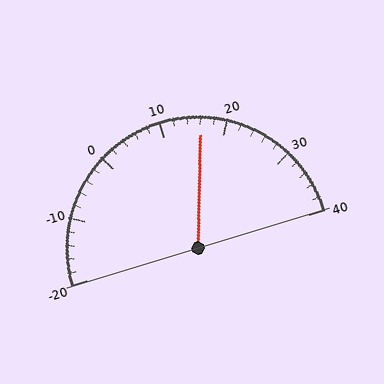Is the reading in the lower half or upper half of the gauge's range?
The reading is in the upper half of the range (-20 to 40).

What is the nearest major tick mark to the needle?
The nearest major tick mark is 20.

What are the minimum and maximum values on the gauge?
The gauge ranges from -20 to 40.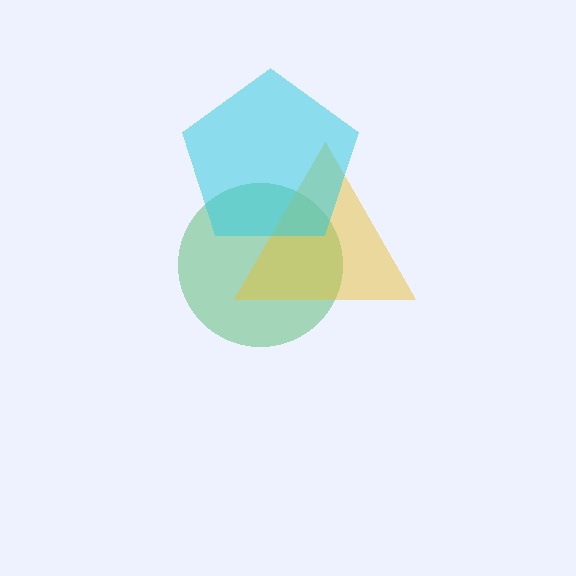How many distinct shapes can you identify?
There are 3 distinct shapes: a green circle, a yellow triangle, a cyan pentagon.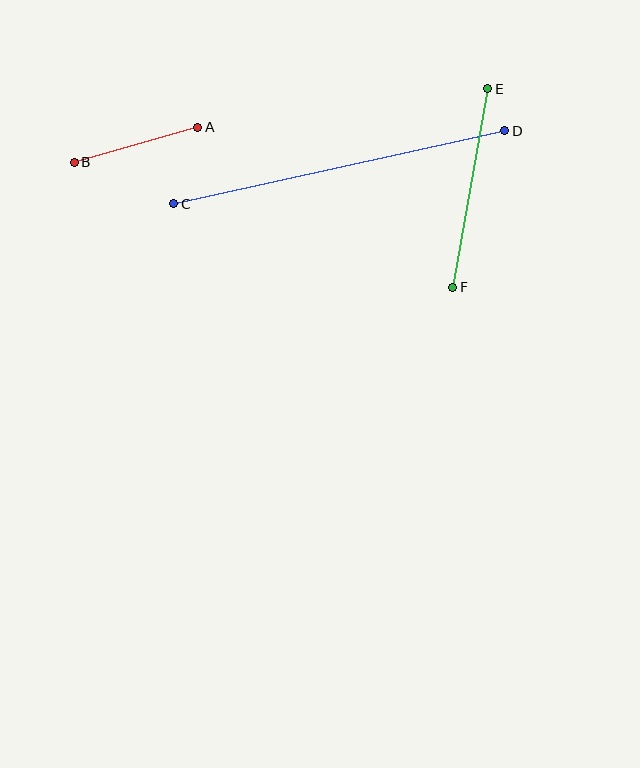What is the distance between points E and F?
The distance is approximately 201 pixels.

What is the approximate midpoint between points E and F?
The midpoint is at approximately (470, 188) pixels.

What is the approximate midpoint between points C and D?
The midpoint is at approximately (339, 167) pixels.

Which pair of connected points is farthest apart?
Points C and D are farthest apart.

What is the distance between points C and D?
The distance is approximately 339 pixels.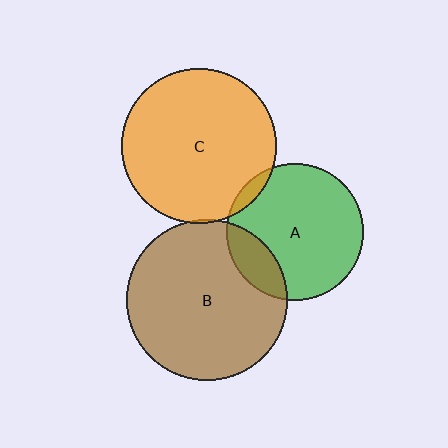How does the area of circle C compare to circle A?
Approximately 1.3 times.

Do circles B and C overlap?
Yes.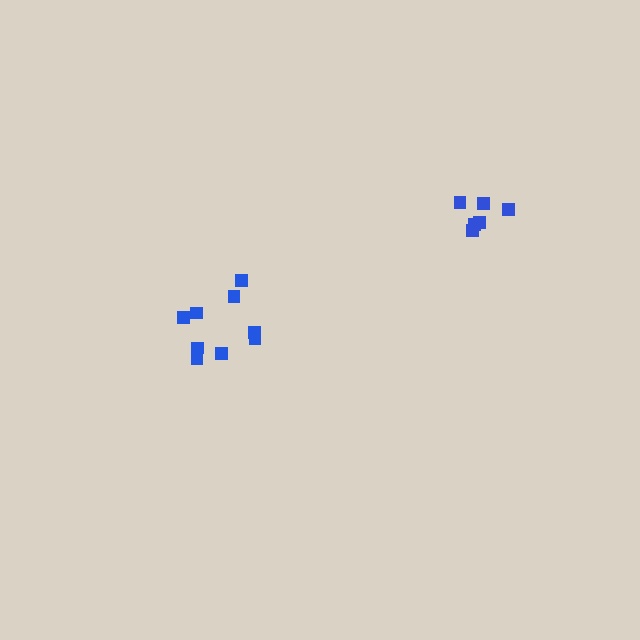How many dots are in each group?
Group 1: 9 dots, Group 2: 6 dots (15 total).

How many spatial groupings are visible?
There are 2 spatial groupings.